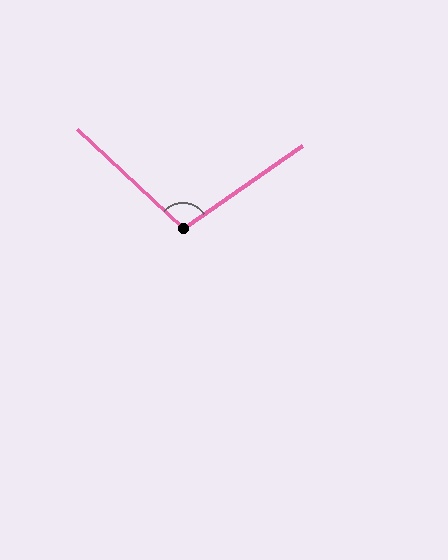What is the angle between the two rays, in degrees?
Approximately 102 degrees.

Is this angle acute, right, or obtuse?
It is obtuse.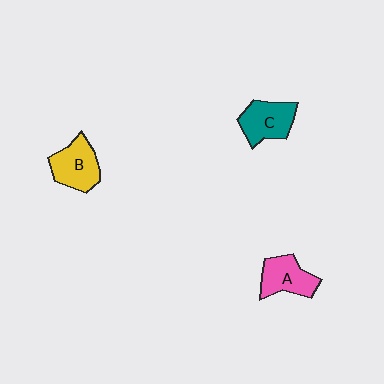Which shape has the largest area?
Shape B (yellow).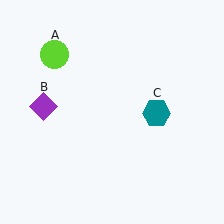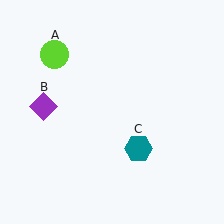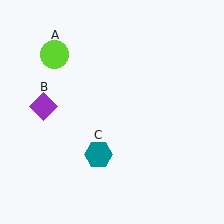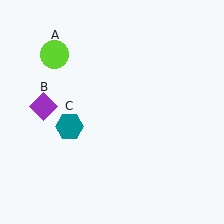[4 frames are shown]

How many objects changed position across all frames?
1 object changed position: teal hexagon (object C).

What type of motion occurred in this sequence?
The teal hexagon (object C) rotated clockwise around the center of the scene.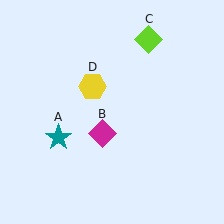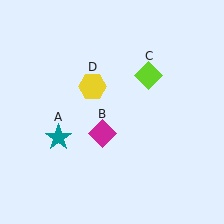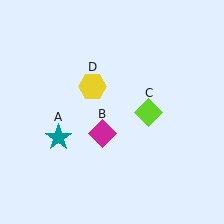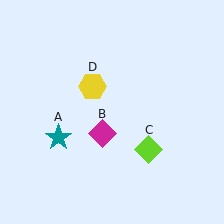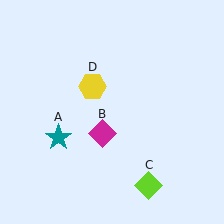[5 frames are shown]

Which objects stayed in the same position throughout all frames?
Teal star (object A) and magenta diamond (object B) and yellow hexagon (object D) remained stationary.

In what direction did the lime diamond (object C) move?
The lime diamond (object C) moved down.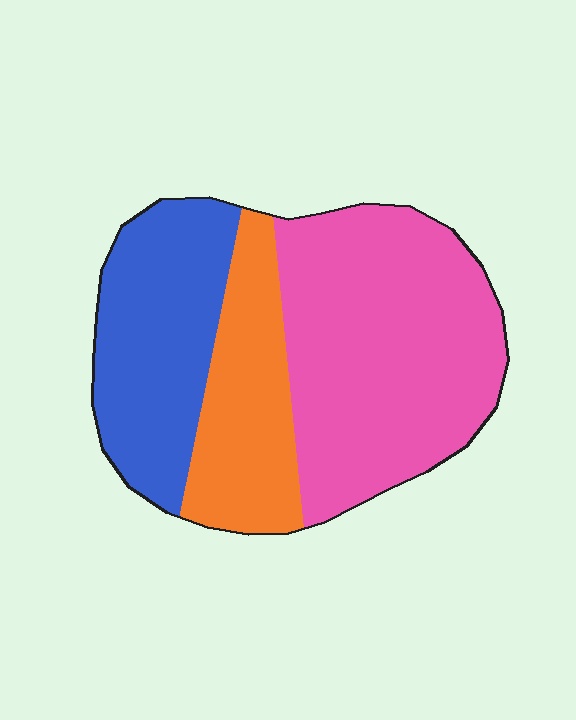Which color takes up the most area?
Pink, at roughly 50%.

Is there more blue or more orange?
Blue.